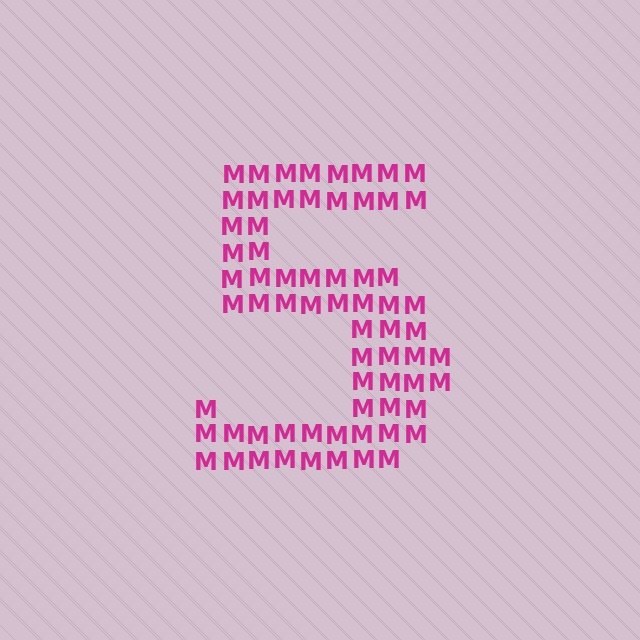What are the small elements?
The small elements are letter M's.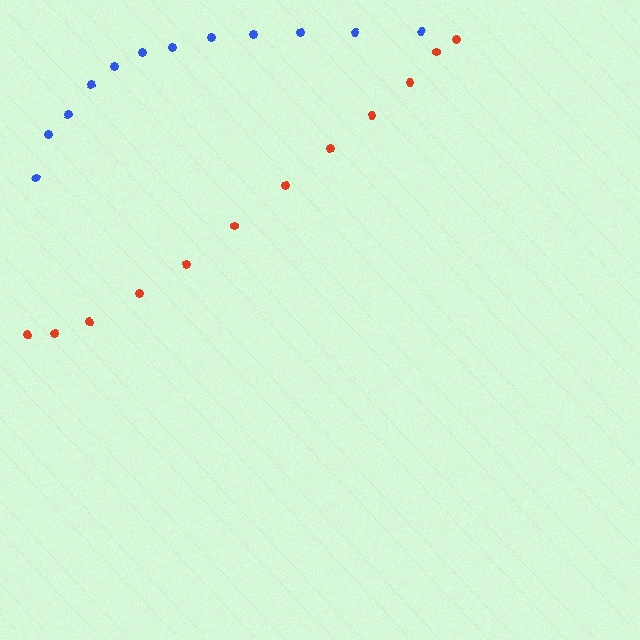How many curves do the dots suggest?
There are 2 distinct paths.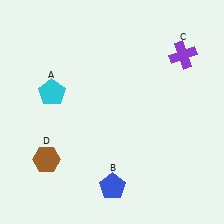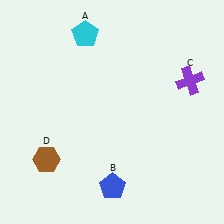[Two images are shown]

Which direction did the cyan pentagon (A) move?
The cyan pentagon (A) moved up.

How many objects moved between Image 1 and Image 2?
2 objects moved between the two images.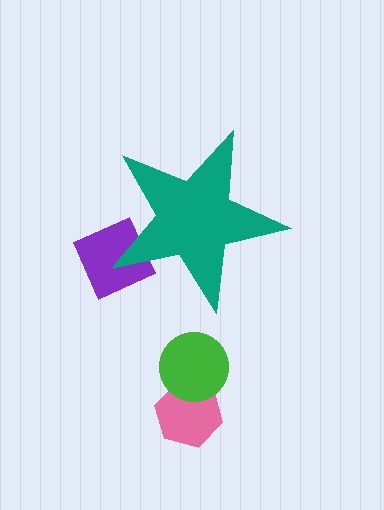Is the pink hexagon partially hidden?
No, the pink hexagon is fully visible.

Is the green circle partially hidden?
No, the green circle is fully visible.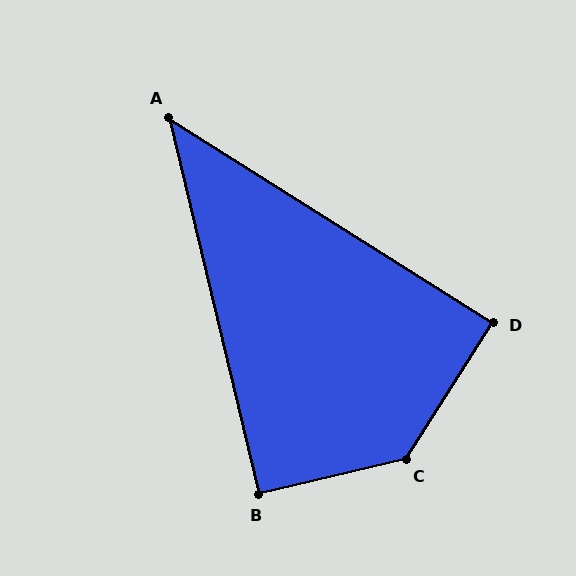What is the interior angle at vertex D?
Approximately 90 degrees (approximately right).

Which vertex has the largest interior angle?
C, at approximately 136 degrees.